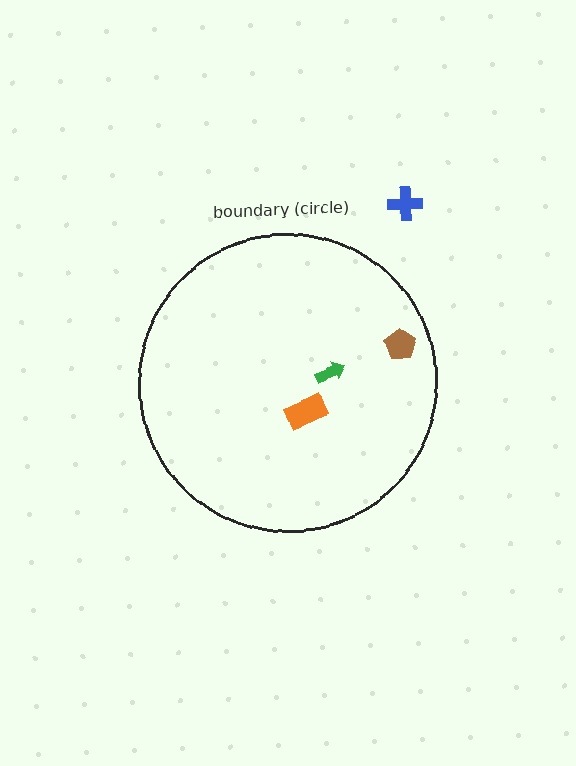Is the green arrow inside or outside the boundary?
Inside.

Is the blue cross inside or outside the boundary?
Outside.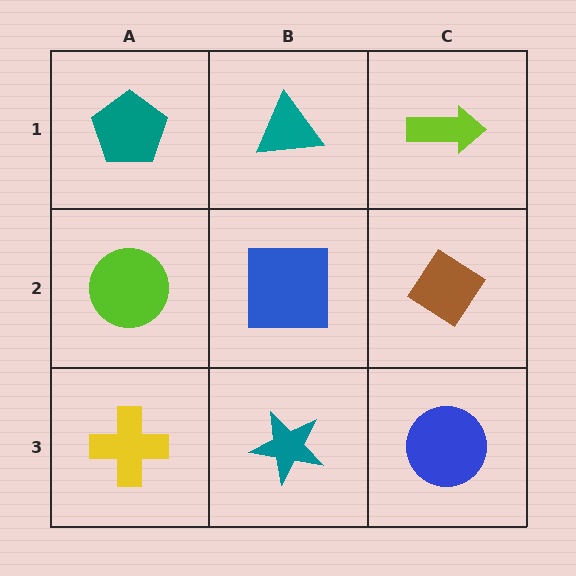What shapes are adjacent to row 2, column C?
A lime arrow (row 1, column C), a blue circle (row 3, column C), a blue square (row 2, column B).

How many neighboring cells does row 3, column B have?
3.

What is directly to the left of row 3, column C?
A teal star.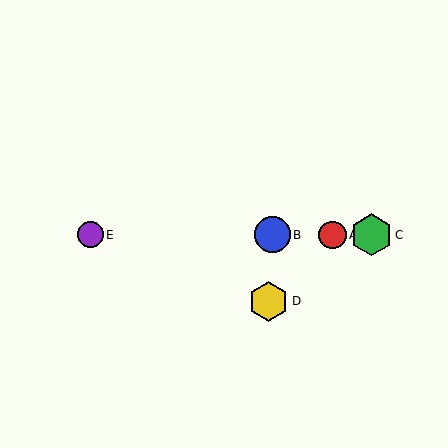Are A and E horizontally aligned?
Yes, both are at y≈235.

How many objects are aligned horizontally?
4 objects (A, B, C, E) are aligned horizontally.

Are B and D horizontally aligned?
No, B is at y≈235 and D is at y≈301.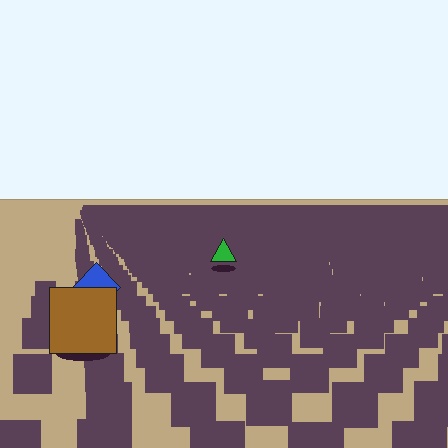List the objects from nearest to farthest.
From nearest to farthest: the brown square, the blue diamond, the green triangle.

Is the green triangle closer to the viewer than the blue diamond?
No. The blue diamond is closer — you can tell from the texture gradient: the ground texture is coarser near it.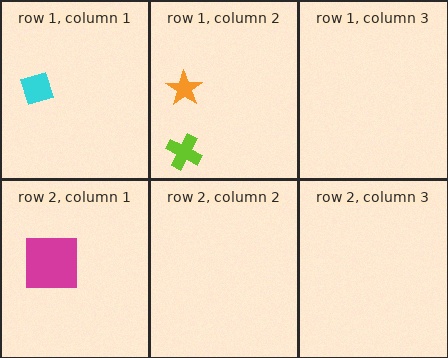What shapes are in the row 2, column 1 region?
The magenta square.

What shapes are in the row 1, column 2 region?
The lime cross, the orange star.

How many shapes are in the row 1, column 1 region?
1.